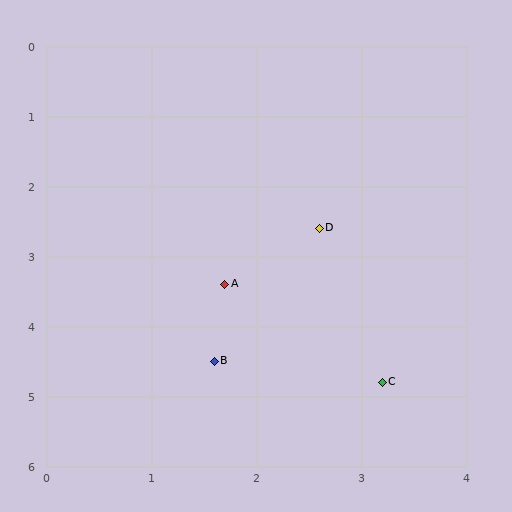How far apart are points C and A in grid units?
Points C and A are about 2.1 grid units apart.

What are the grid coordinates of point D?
Point D is at approximately (2.6, 2.6).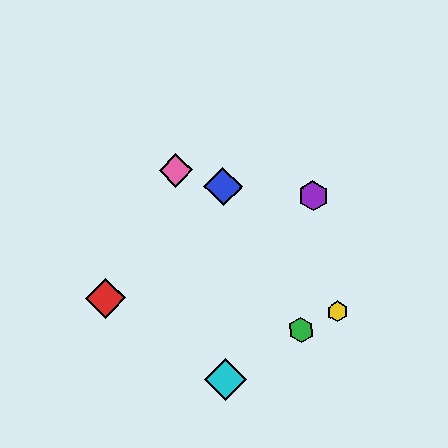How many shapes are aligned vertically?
3 shapes (the blue diamond, the orange diamond, the cyan diamond) are aligned vertically.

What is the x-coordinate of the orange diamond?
The orange diamond is at x≈226.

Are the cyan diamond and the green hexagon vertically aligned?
No, the cyan diamond is at x≈226 and the green hexagon is at x≈301.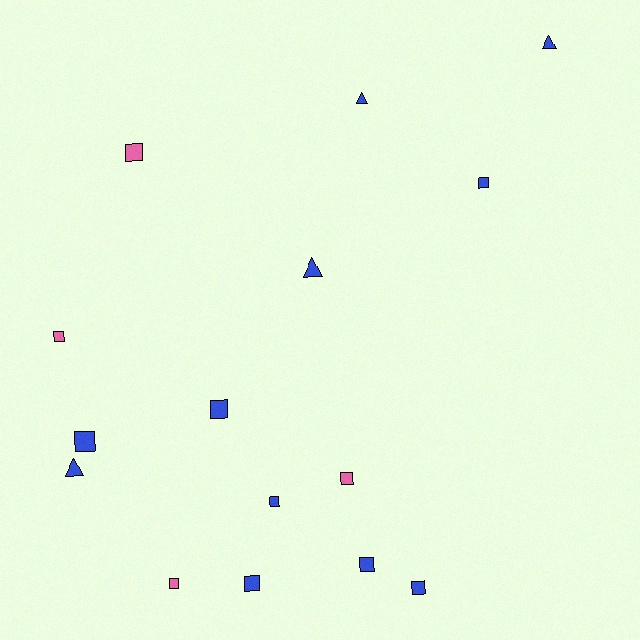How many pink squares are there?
There are 4 pink squares.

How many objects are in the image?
There are 15 objects.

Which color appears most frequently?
Blue, with 11 objects.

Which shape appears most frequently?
Square, with 11 objects.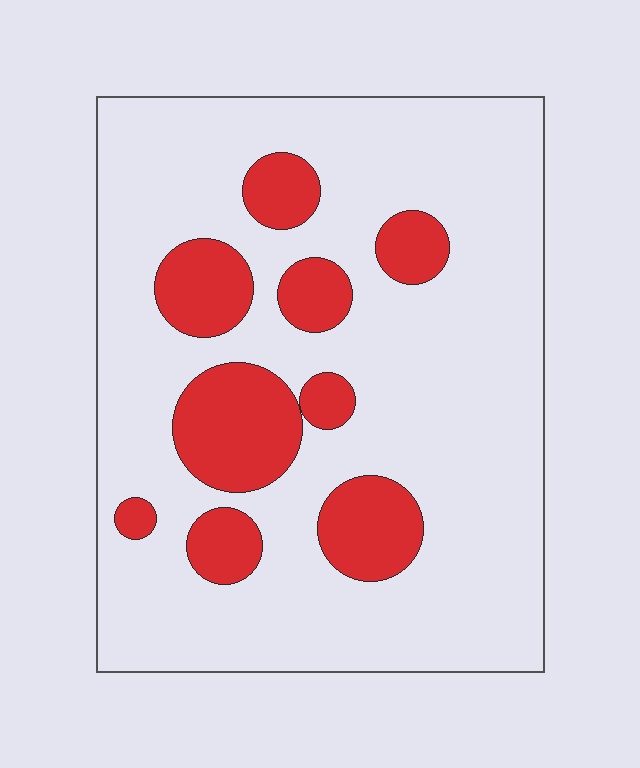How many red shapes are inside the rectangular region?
9.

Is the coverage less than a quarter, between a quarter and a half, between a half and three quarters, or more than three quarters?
Less than a quarter.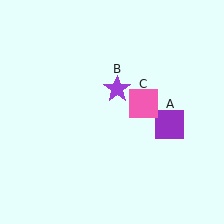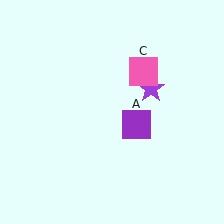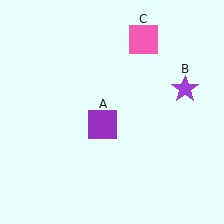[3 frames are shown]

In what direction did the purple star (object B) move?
The purple star (object B) moved right.